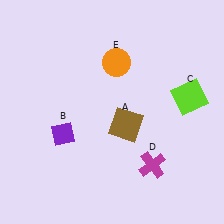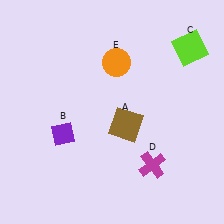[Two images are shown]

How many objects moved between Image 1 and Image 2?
1 object moved between the two images.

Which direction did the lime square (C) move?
The lime square (C) moved up.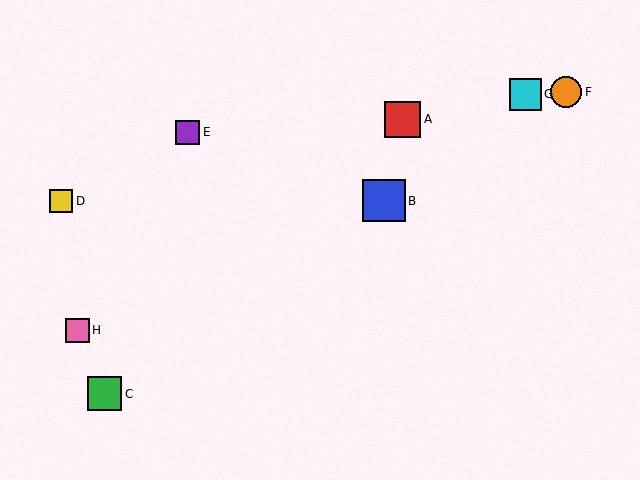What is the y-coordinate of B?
Object B is at y≈201.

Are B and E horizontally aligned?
No, B is at y≈201 and E is at y≈132.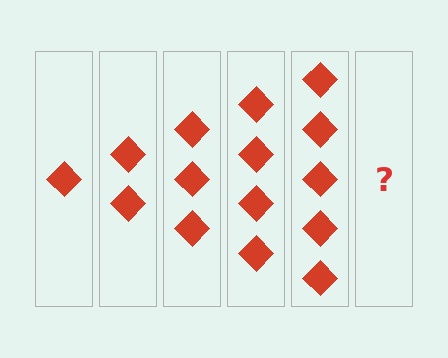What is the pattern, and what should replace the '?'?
The pattern is that each step adds one more diamond. The '?' should be 6 diamonds.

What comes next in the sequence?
The next element should be 6 diamonds.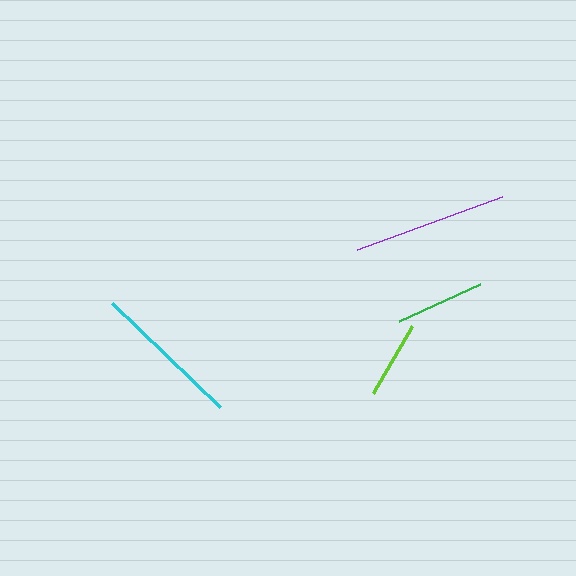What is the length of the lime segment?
The lime segment is approximately 78 pixels long.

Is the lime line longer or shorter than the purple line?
The purple line is longer than the lime line.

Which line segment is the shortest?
The lime line is the shortest at approximately 78 pixels.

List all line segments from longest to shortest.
From longest to shortest: purple, cyan, green, lime.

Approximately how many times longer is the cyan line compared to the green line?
The cyan line is approximately 1.7 times the length of the green line.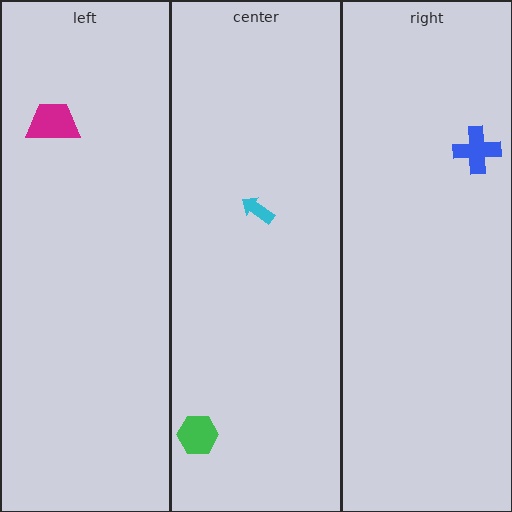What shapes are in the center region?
The green hexagon, the cyan arrow.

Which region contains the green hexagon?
The center region.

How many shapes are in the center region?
2.